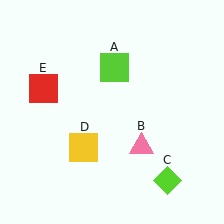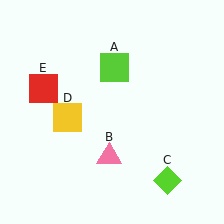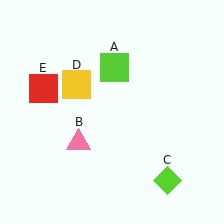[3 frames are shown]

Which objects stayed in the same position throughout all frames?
Lime square (object A) and lime diamond (object C) and red square (object E) remained stationary.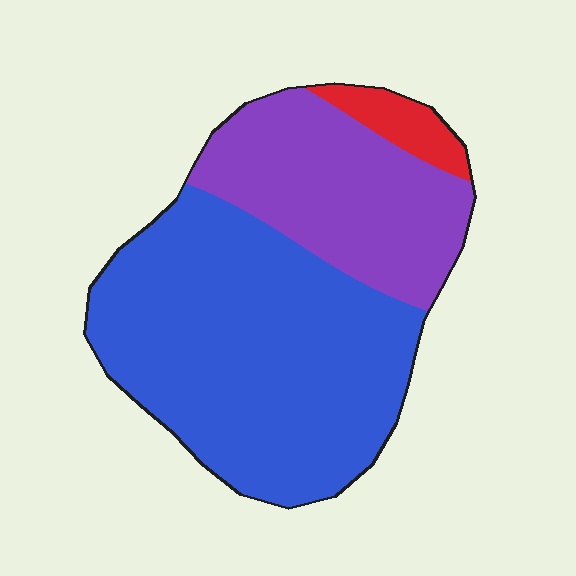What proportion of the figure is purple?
Purple covers 32% of the figure.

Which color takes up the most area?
Blue, at roughly 60%.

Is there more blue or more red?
Blue.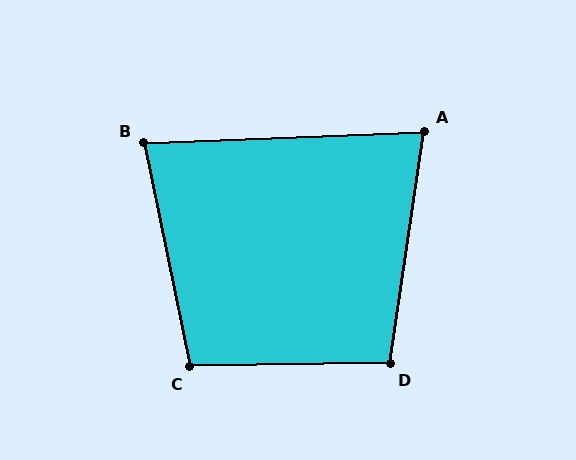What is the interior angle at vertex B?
Approximately 81 degrees (acute).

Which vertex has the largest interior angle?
C, at approximately 101 degrees.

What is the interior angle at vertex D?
Approximately 99 degrees (obtuse).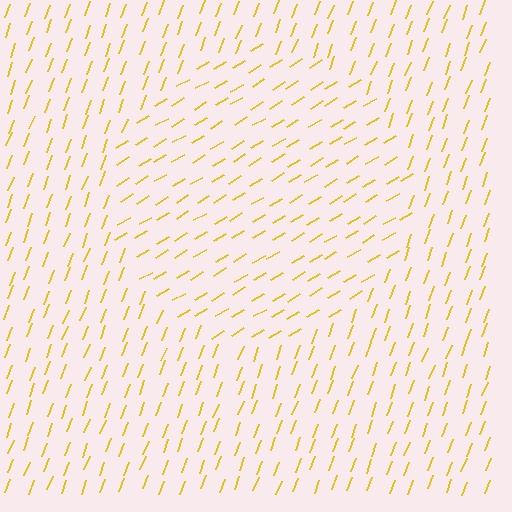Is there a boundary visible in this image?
Yes, there is a texture boundary formed by a change in line orientation.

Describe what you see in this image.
The image is filled with small yellow line segments. A circle region in the image has lines oriented differently from the surrounding lines, creating a visible texture boundary.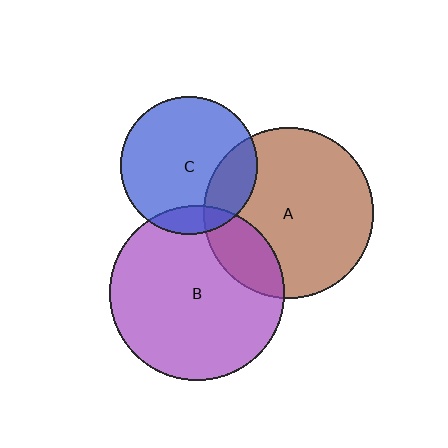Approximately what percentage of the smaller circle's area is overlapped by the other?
Approximately 10%.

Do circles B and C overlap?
Yes.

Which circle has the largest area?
Circle B (purple).